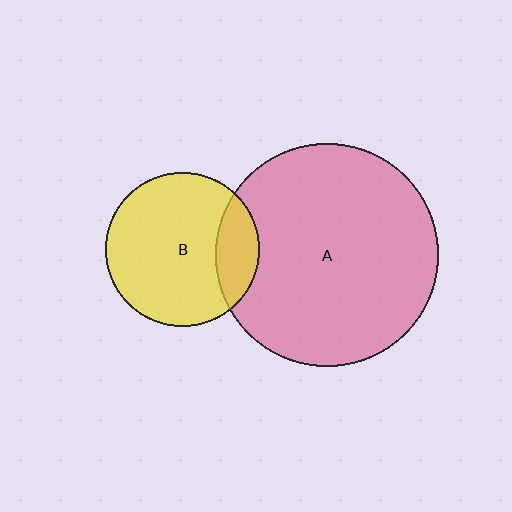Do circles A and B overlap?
Yes.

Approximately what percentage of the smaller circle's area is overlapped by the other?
Approximately 20%.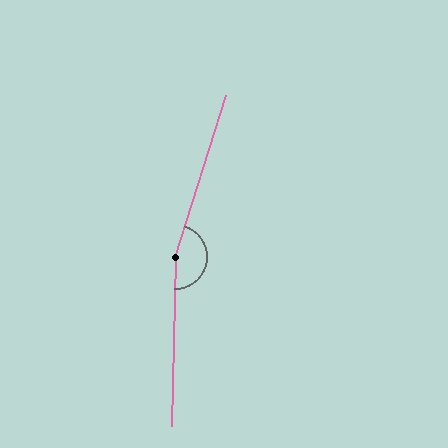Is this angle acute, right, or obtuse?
It is obtuse.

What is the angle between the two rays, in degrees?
Approximately 164 degrees.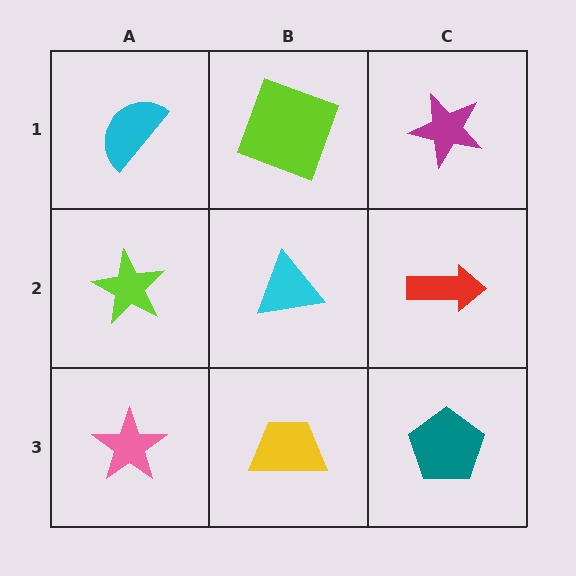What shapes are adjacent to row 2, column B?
A lime square (row 1, column B), a yellow trapezoid (row 3, column B), a lime star (row 2, column A), a red arrow (row 2, column C).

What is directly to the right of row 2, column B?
A red arrow.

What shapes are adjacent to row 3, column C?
A red arrow (row 2, column C), a yellow trapezoid (row 3, column B).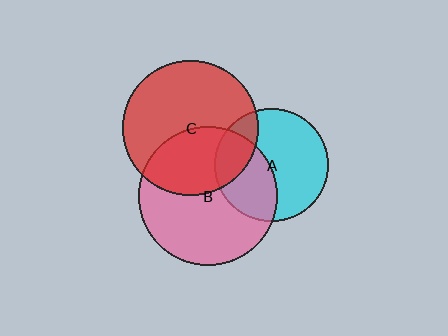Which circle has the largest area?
Circle B (pink).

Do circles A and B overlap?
Yes.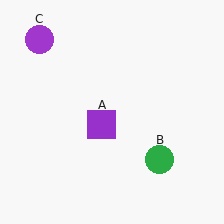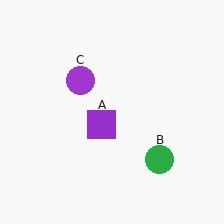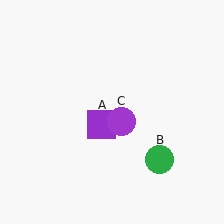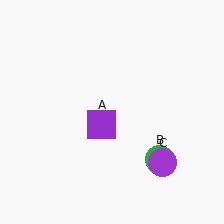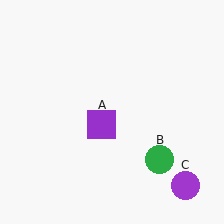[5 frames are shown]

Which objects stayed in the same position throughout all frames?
Purple square (object A) and green circle (object B) remained stationary.